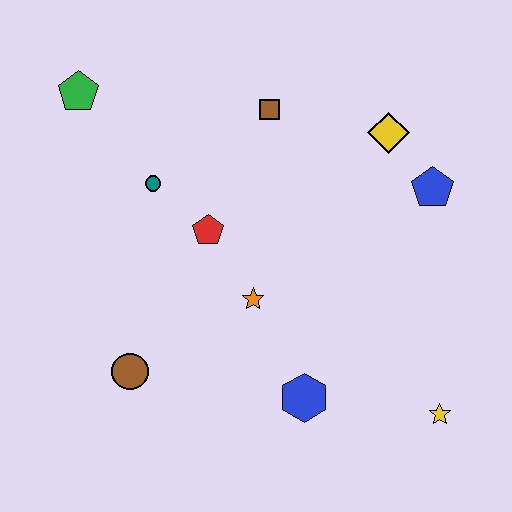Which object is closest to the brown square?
The yellow diamond is closest to the brown square.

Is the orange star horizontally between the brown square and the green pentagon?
Yes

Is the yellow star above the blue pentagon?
No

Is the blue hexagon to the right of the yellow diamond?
No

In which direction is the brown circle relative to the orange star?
The brown circle is to the left of the orange star.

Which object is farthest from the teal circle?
The yellow star is farthest from the teal circle.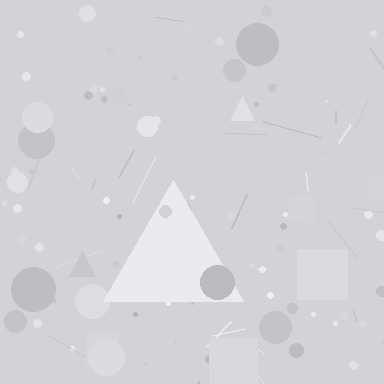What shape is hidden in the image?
A triangle is hidden in the image.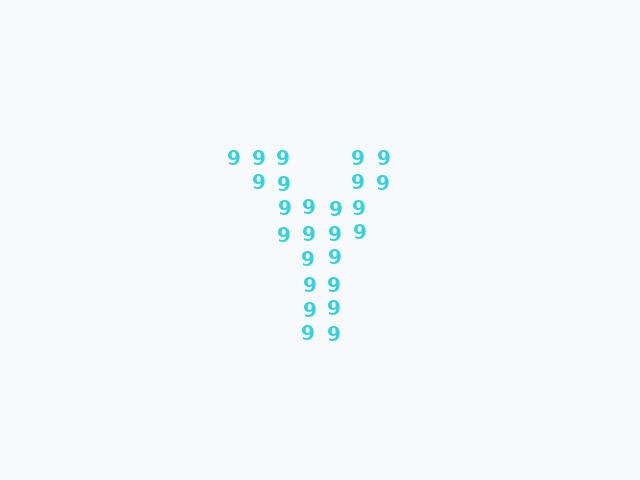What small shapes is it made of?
It is made of small digit 9's.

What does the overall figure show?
The overall figure shows the letter Y.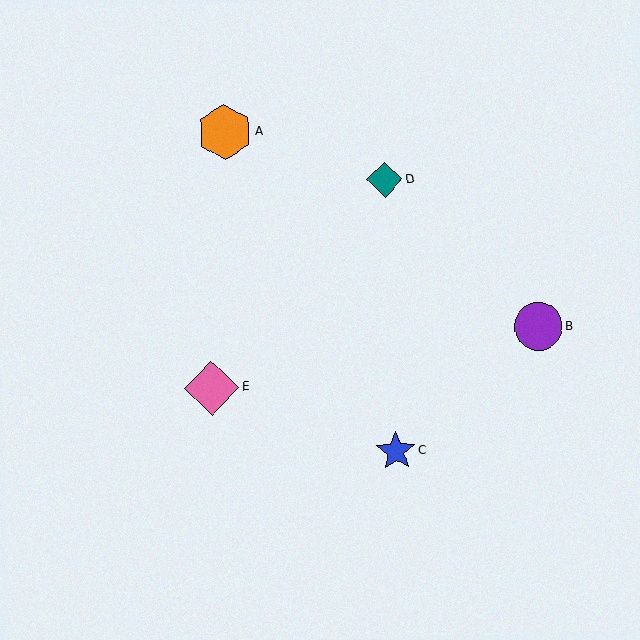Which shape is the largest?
The orange hexagon (labeled A) is the largest.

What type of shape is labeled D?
Shape D is a teal diamond.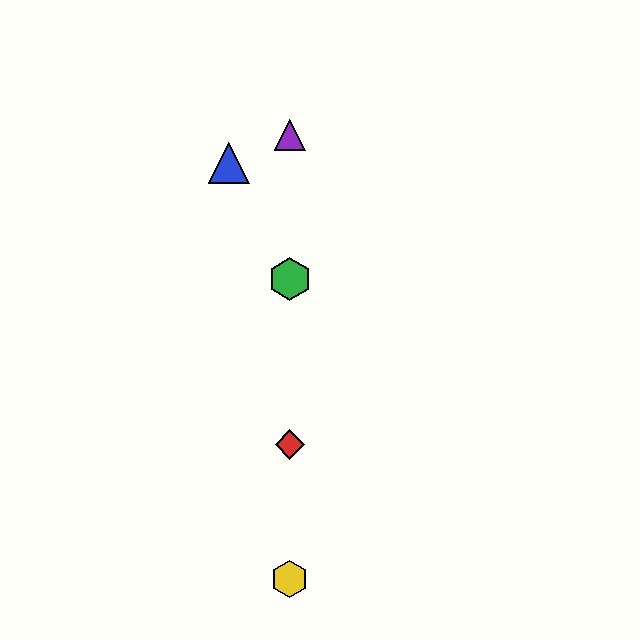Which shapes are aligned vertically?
The red diamond, the green hexagon, the yellow hexagon, the purple triangle are aligned vertically.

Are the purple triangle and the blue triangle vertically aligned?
No, the purple triangle is at x≈290 and the blue triangle is at x≈229.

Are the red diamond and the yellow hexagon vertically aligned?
Yes, both are at x≈290.